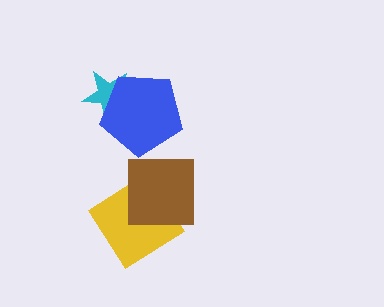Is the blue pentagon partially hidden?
No, no other shape covers it.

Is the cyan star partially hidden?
Yes, it is partially covered by another shape.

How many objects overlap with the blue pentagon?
1 object overlaps with the blue pentagon.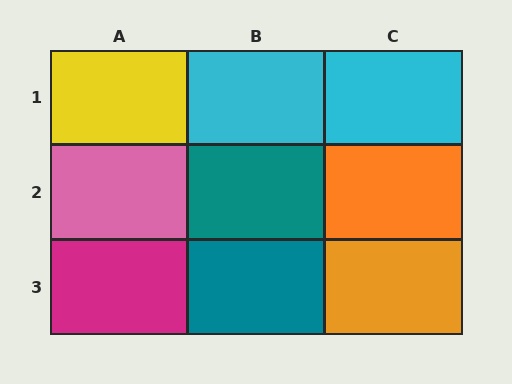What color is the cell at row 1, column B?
Cyan.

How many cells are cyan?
2 cells are cyan.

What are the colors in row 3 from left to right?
Magenta, teal, orange.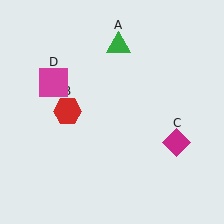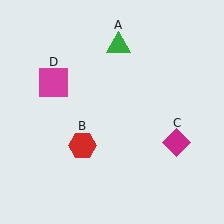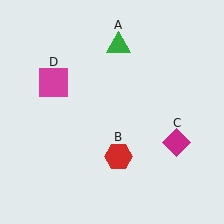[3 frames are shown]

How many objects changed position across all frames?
1 object changed position: red hexagon (object B).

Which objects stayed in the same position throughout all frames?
Green triangle (object A) and magenta diamond (object C) and magenta square (object D) remained stationary.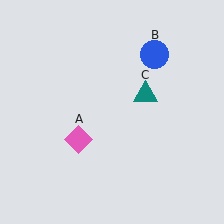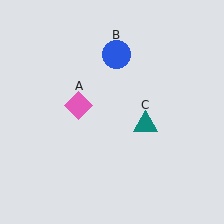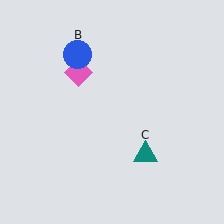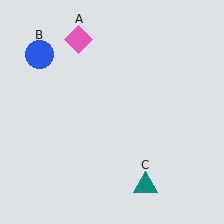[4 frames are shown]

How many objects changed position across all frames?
3 objects changed position: pink diamond (object A), blue circle (object B), teal triangle (object C).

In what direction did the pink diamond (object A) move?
The pink diamond (object A) moved up.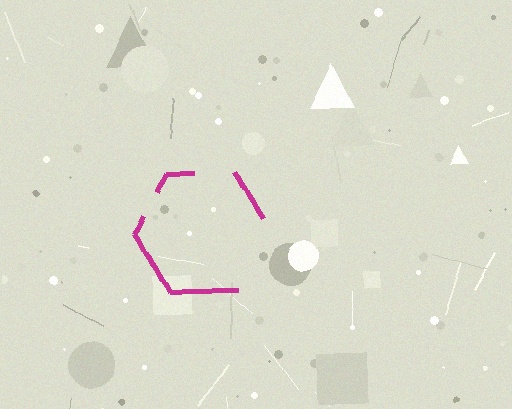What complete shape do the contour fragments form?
The contour fragments form a hexagon.